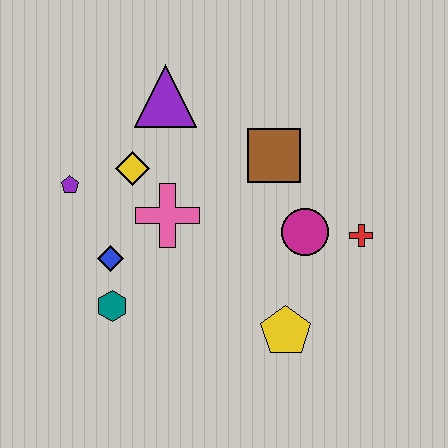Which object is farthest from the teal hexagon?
The red cross is farthest from the teal hexagon.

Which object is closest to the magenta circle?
The red cross is closest to the magenta circle.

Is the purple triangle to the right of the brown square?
No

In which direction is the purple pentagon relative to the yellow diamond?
The purple pentagon is to the left of the yellow diamond.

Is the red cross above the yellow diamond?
No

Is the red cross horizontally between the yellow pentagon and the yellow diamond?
No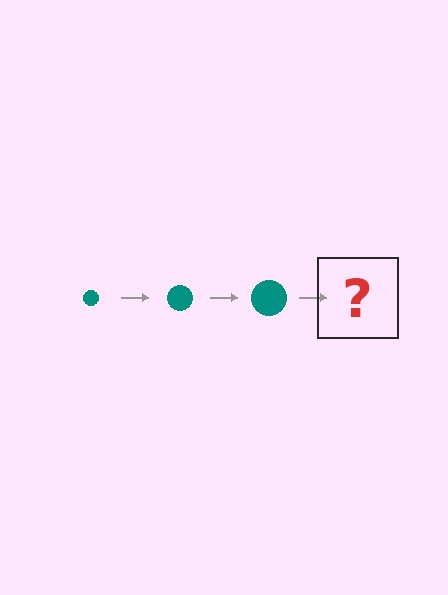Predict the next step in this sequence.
The next step is a teal circle, larger than the previous one.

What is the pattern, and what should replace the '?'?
The pattern is that the circle gets progressively larger each step. The '?' should be a teal circle, larger than the previous one.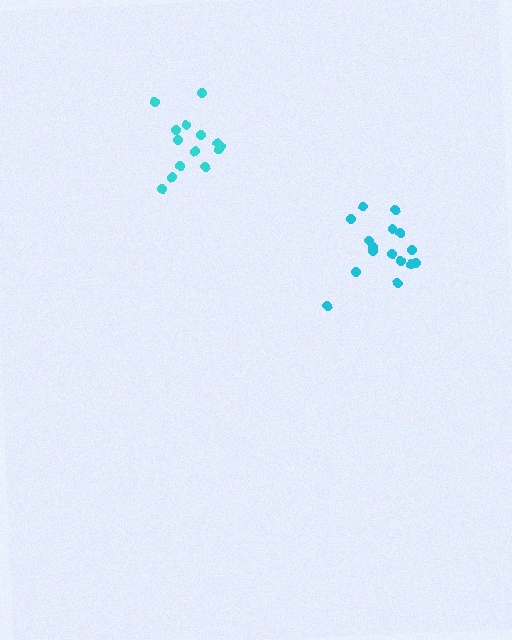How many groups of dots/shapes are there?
There are 2 groups.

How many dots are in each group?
Group 1: 16 dots, Group 2: 14 dots (30 total).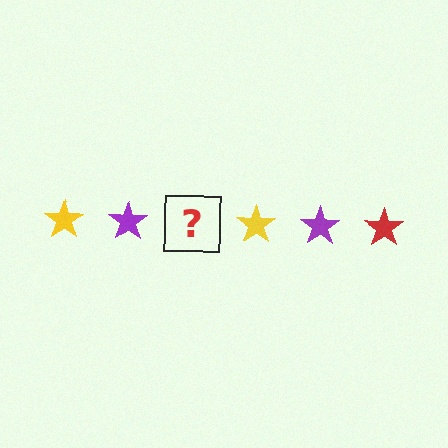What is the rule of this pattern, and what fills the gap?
The rule is that the pattern cycles through yellow, purple, red stars. The gap should be filled with a red star.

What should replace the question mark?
The question mark should be replaced with a red star.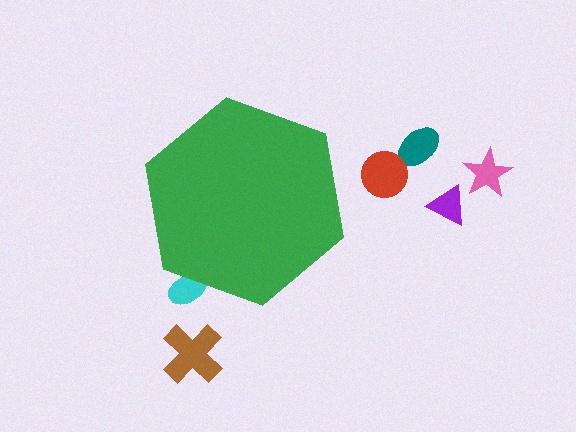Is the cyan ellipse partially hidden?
Yes, the cyan ellipse is partially hidden behind the green hexagon.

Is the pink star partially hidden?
No, the pink star is fully visible.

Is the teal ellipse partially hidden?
No, the teal ellipse is fully visible.